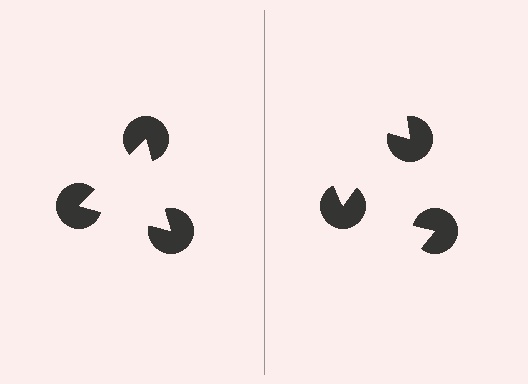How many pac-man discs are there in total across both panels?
6 — 3 on each side.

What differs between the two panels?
The pac-man discs are positioned identically on both sides; only the wedge orientations differ. On the left they align to a triangle; on the right they are misaligned.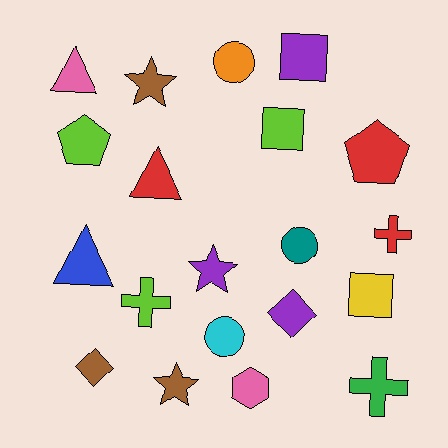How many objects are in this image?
There are 20 objects.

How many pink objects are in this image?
There are 2 pink objects.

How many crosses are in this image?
There are 3 crosses.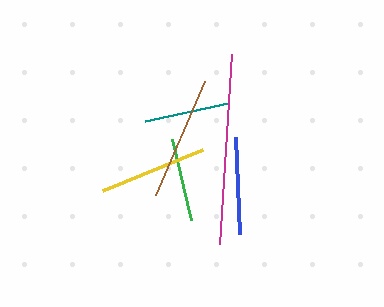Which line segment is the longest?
The magenta line is the longest at approximately 190 pixels.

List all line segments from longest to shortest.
From longest to shortest: magenta, brown, yellow, blue, teal, green.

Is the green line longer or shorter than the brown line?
The brown line is longer than the green line.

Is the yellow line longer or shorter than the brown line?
The brown line is longer than the yellow line.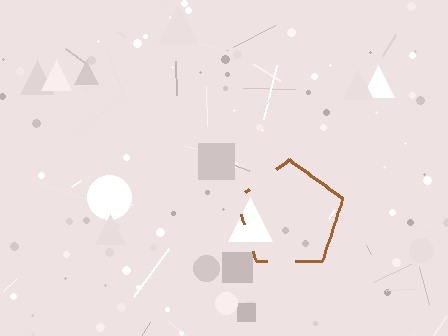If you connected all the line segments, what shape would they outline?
They would outline a pentagon.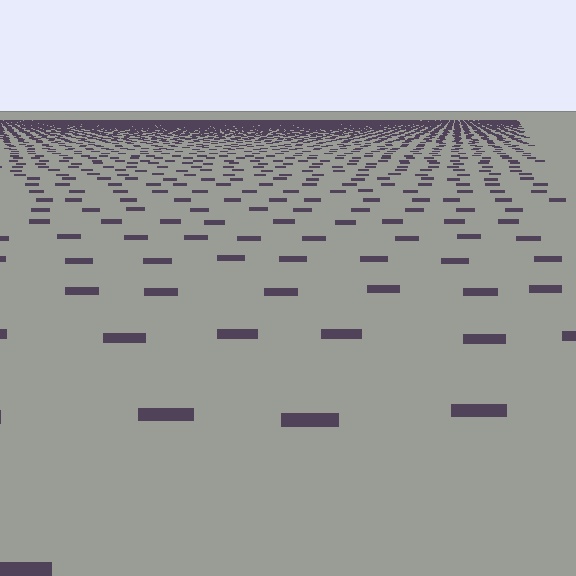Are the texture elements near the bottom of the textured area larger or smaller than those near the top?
Larger. Near the bottom, elements are closer to the viewer and appear at a bigger on-screen size.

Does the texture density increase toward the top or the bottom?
Density increases toward the top.